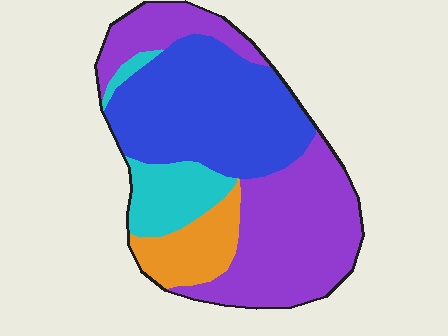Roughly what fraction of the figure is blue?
Blue takes up about three eighths (3/8) of the figure.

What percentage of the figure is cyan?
Cyan takes up less than a sixth of the figure.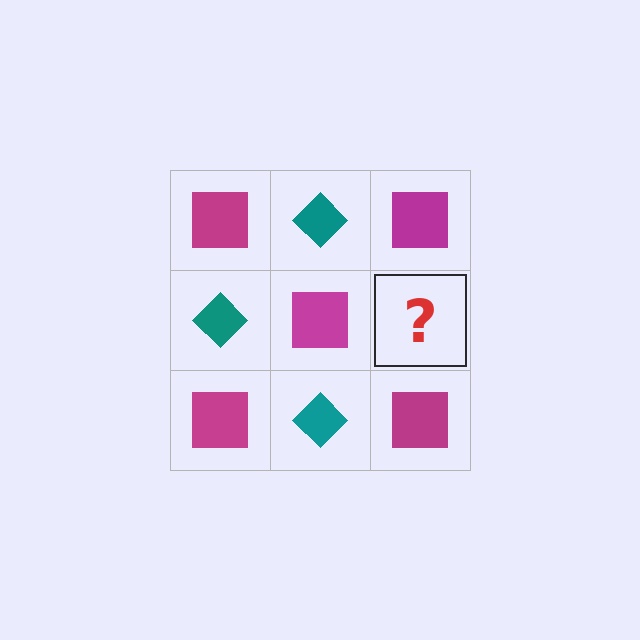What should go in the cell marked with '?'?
The missing cell should contain a teal diamond.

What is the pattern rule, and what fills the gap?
The rule is that it alternates magenta square and teal diamond in a checkerboard pattern. The gap should be filled with a teal diamond.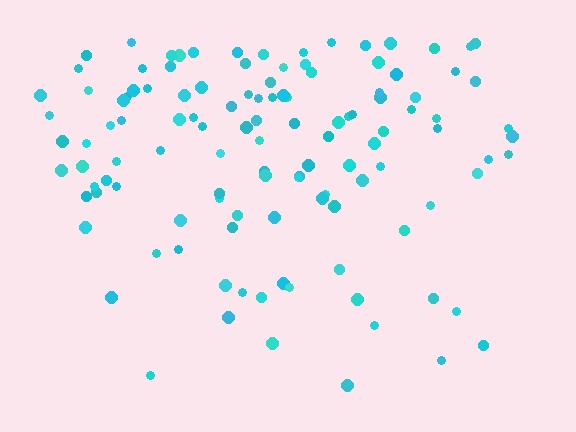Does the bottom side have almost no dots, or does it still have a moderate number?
Still a moderate number, just noticeably fewer than the top.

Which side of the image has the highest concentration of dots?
The top.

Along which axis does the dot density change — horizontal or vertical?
Vertical.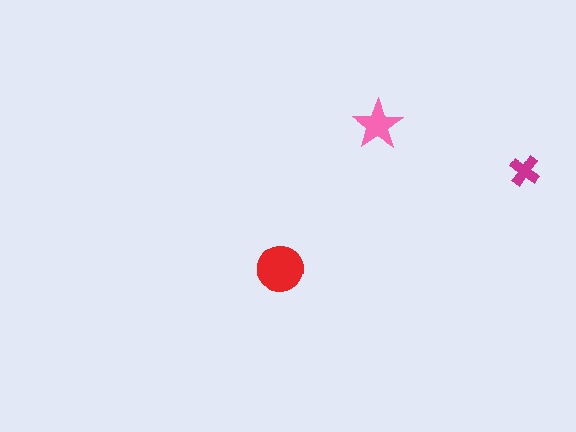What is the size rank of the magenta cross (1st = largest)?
3rd.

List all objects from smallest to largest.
The magenta cross, the pink star, the red circle.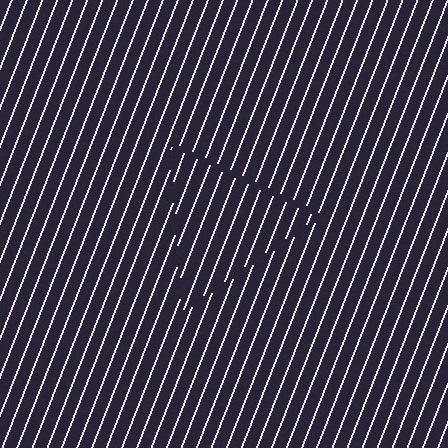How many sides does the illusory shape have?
3 sides — the line-ends trace a triangle.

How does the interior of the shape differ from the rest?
The interior of the shape contains the same grating, shifted by half a period — the contour is defined by the phase discontinuity where line-ends from the inner and outer gratings abut.